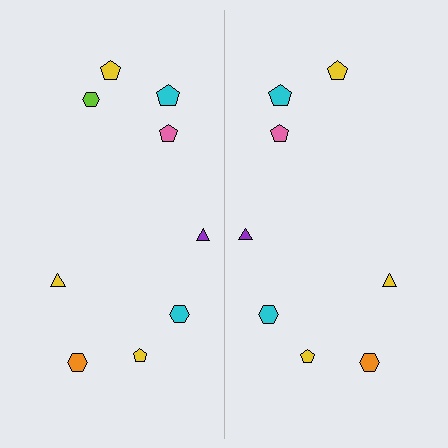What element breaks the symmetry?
A lime hexagon is missing from the right side.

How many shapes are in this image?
There are 17 shapes in this image.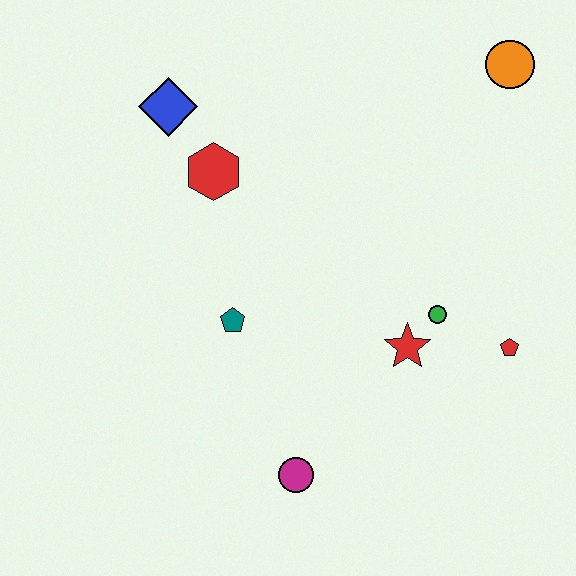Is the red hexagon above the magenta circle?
Yes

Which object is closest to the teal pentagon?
The red hexagon is closest to the teal pentagon.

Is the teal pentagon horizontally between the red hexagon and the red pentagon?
Yes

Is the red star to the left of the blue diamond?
No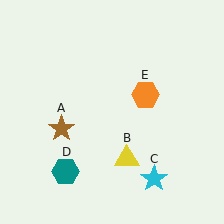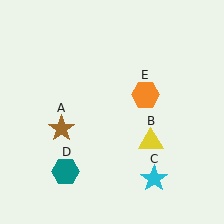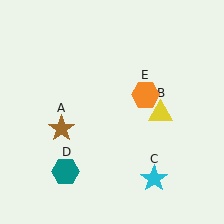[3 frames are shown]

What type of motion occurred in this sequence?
The yellow triangle (object B) rotated counterclockwise around the center of the scene.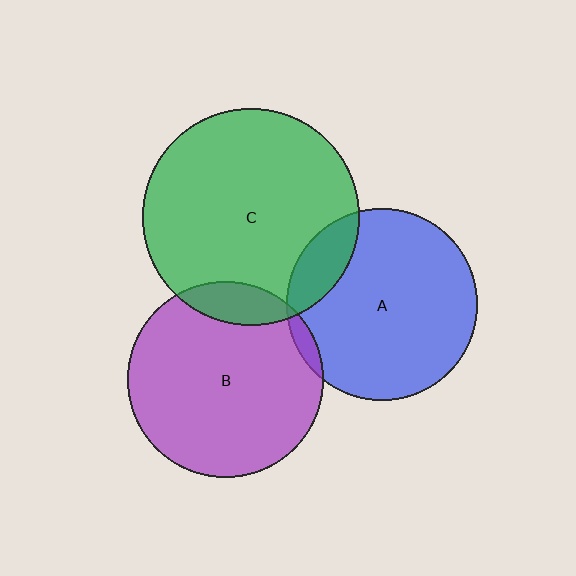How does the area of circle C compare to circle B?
Approximately 1.2 times.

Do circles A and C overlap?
Yes.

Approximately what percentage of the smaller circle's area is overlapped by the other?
Approximately 15%.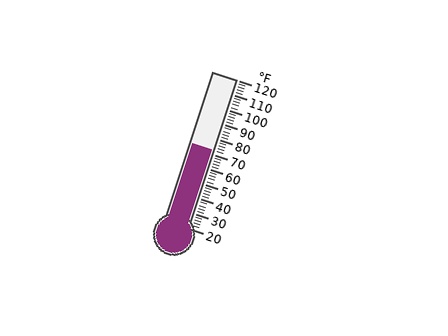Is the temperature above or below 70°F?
The temperature is above 70°F.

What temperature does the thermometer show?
The thermometer shows approximately 72°F.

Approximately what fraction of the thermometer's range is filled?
The thermometer is filled to approximately 50% of its range.